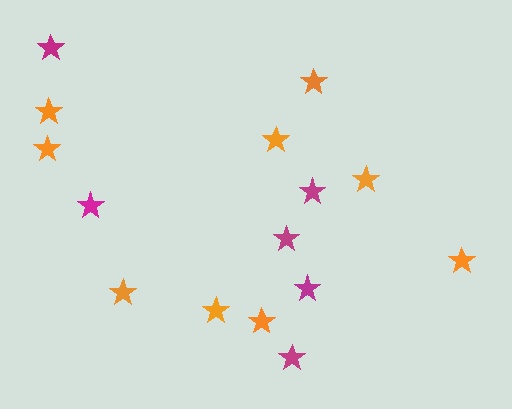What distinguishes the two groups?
There are 2 groups: one group of orange stars (9) and one group of magenta stars (6).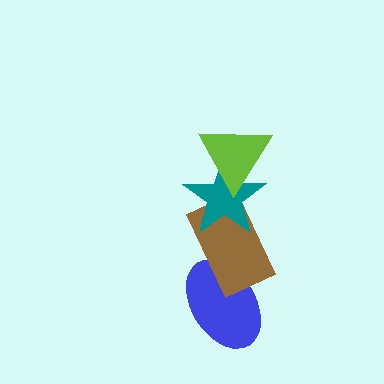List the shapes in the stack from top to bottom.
From top to bottom: the lime triangle, the teal star, the brown rectangle, the blue ellipse.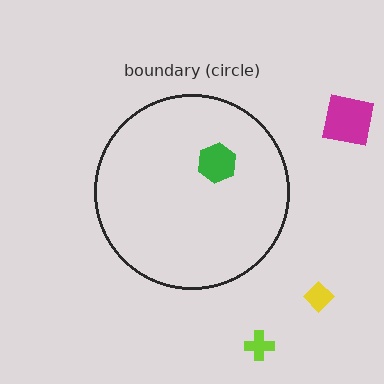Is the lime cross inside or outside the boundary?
Outside.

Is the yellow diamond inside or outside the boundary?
Outside.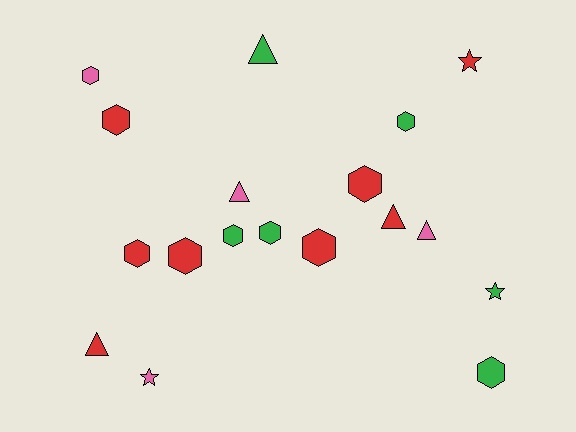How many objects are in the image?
There are 18 objects.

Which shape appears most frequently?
Hexagon, with 10 objects.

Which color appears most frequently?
Red, with 8 objects.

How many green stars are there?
There is 1 green star.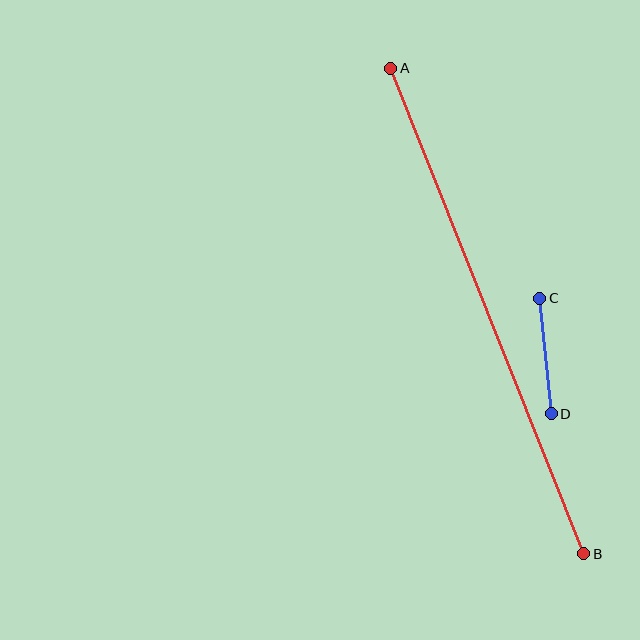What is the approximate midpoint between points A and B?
The midpoint is at approximately (487, 311) pixels.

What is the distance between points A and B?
The distance is approximately 522 pixels.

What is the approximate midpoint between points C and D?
The midpoint is at approximately (546, 356) pixels.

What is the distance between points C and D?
The distance is approximately 116 pixels.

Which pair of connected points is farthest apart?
Points A and B are farthest apart.